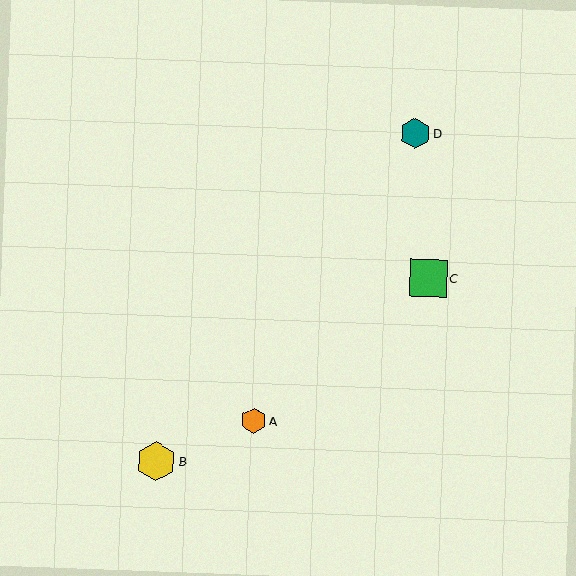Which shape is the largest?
The yellow hexagon (labeled B) is the largest.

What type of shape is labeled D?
Shape D is a teal hexagon.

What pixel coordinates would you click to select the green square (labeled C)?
Click at (428, 278) to select the green square C.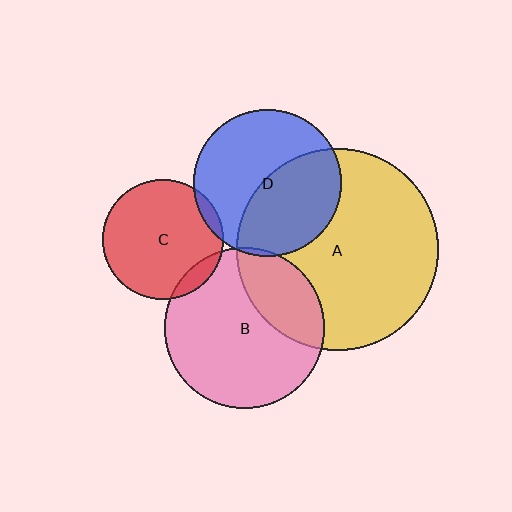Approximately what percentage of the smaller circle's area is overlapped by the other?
Approximately 45%.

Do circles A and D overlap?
Yes.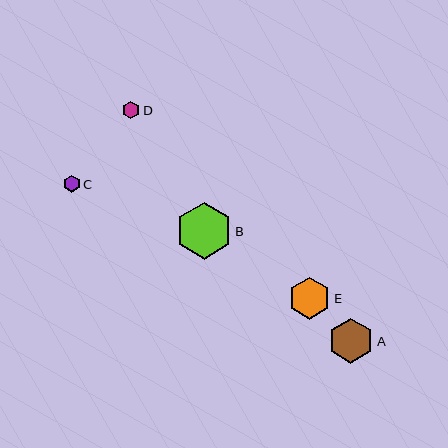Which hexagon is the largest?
Hexagon B is the largest with a size of approximately 57 pixels.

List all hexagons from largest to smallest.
From largest to smallest: B, A, E, D, C.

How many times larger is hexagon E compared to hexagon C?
Hexagon E is approximately 2.5 times the size of hexagon C.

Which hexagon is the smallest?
Hexagon C is the smallest with a size of approximately 17 pixels.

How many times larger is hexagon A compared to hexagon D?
Hexagon A is approximately 2.6 times the size of hexagon D.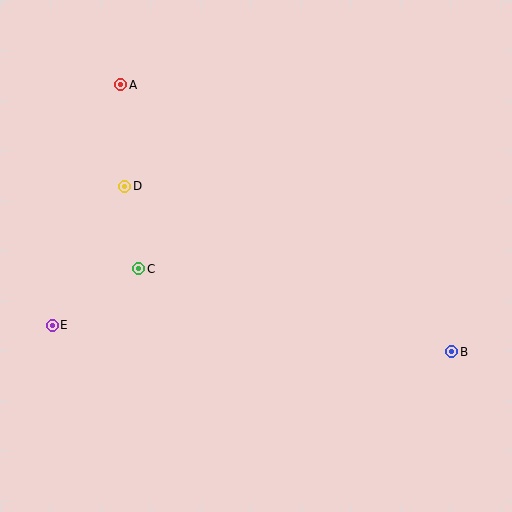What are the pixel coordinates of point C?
Point C is at (139, 269).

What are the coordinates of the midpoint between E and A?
The midpoint between E and A is at (86, 205).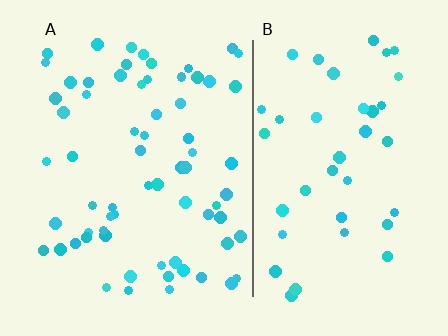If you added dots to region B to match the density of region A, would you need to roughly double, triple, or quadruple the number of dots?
Approximately double.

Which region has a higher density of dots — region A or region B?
A (the left).